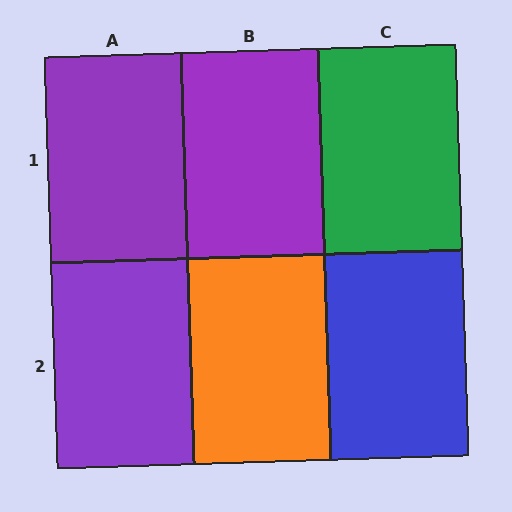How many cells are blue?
1 cell is blue.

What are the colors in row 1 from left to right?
Purple, purple, green.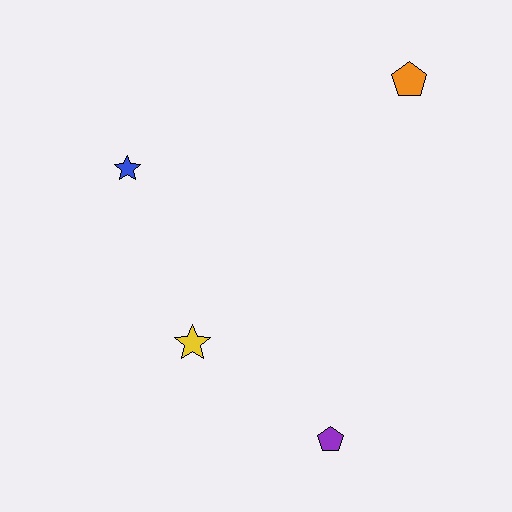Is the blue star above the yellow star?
Yes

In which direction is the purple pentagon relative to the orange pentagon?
The purple pentagon is below the orange pentagon.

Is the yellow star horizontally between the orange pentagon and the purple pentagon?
No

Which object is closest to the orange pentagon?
The blue star is closest to the orange pentagon.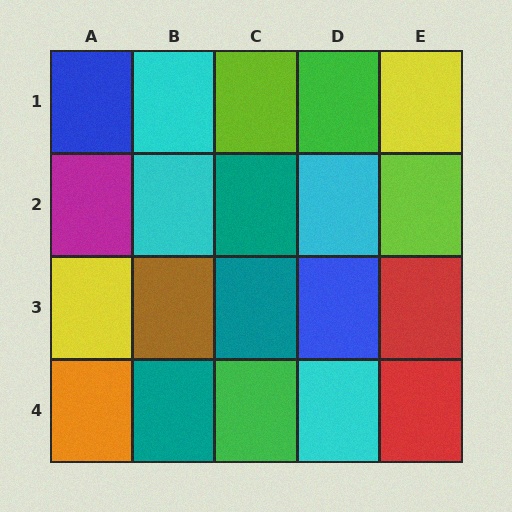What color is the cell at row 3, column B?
Brown.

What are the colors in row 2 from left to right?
Magenta, cyan, teal, cyan, lime.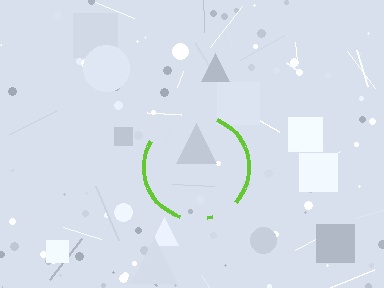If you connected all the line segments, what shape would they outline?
They would outline a circle.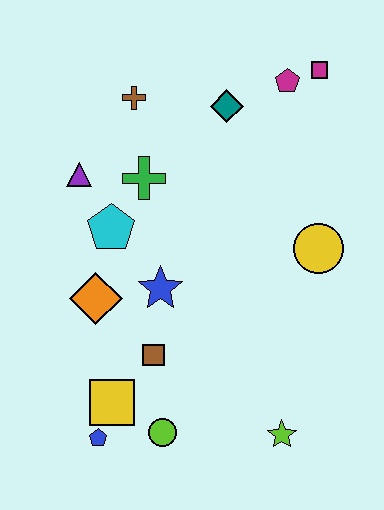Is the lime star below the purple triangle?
Yes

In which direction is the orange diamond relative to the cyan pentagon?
The orange diamond is below the cyan pentagon.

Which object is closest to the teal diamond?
The magenta pentagon is closest to the teal diamond.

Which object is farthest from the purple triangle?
The lime star is farthest from the purple triangle.